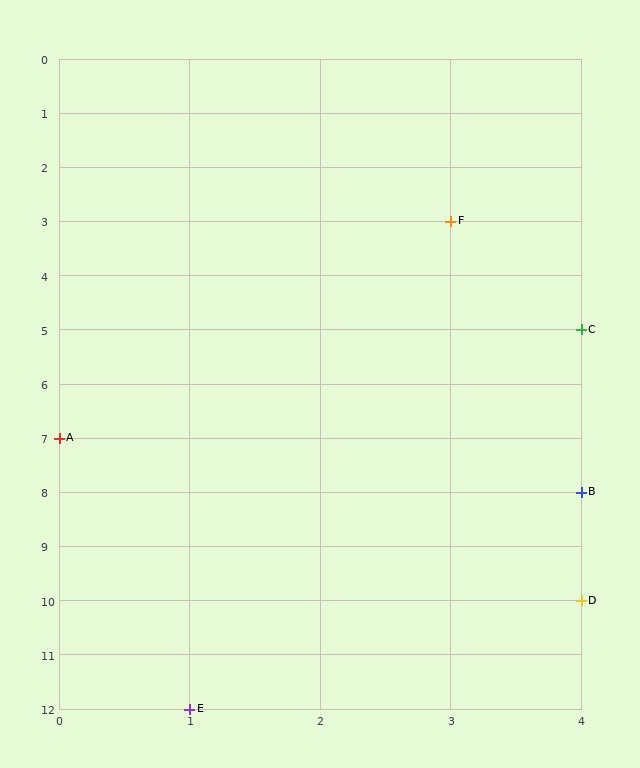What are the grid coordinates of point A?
Point A is at grid coordinates (0, 7).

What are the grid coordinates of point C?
Point C is at grid coordinates (4, 5).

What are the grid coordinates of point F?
Point F is at grid coordinates (3, 3).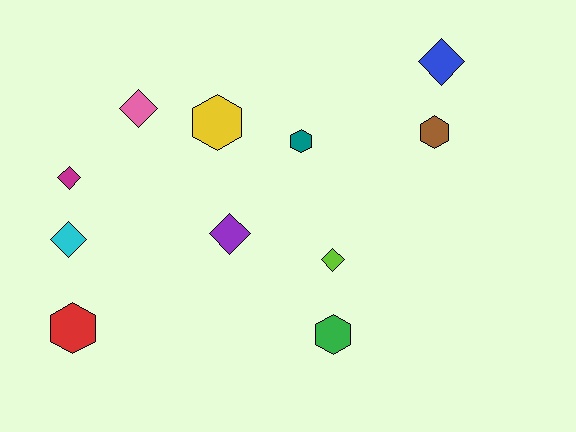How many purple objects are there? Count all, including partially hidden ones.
There is 1 purple object.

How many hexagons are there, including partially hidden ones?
There are 5 hexagons.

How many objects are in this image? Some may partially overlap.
There are 11 objects.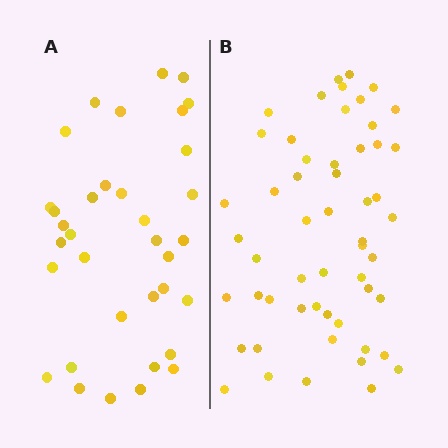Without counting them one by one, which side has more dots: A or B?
Region B (the right region) has more dots.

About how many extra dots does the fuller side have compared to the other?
Region B has approximately 20 more dots than region A.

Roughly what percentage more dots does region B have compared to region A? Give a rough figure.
About 55% more.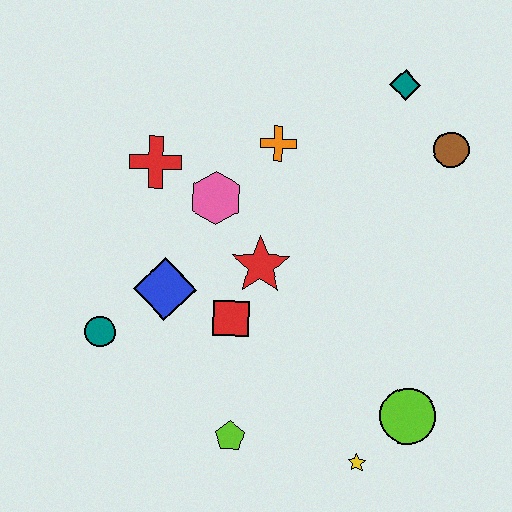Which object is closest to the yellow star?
The lime circle is closest to the yellow star.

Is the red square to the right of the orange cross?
No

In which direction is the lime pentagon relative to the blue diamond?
The lime pentagon is below the blue diamond.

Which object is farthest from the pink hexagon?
The yellow star is farthest from the pink hexagon.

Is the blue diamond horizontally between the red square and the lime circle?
No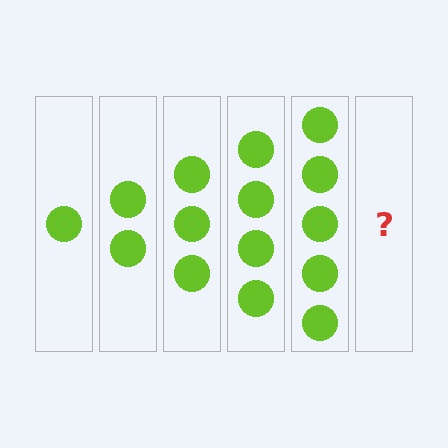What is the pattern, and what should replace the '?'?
The pattern is that each step adds one more circle. The '?' should be 6 circles.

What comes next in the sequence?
The next element should be 6 circles.